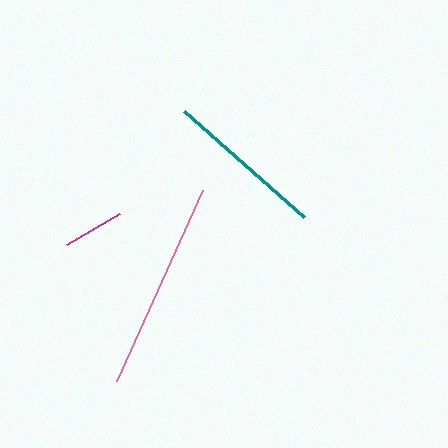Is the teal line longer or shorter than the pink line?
The pink line is longer than the teal line.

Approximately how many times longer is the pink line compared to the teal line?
The pink line is approximately 1.3 times the length of the teal line.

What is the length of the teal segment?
The teal segment is approximately 160 pixels long.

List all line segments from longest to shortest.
From longest to shortest: pink, teal, magenta.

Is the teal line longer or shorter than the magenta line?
The teal line is longer than the magenta line.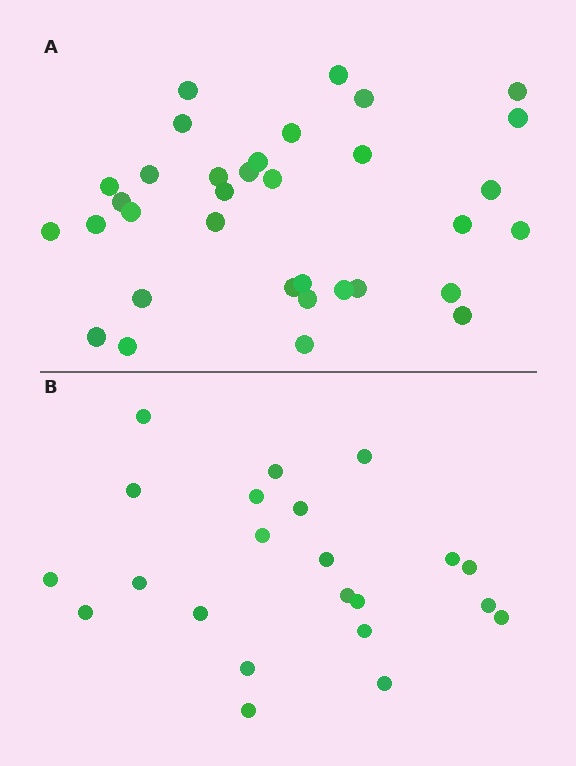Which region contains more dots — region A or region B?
Region A (the top region) has more dots.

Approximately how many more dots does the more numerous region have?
Region A has roughly 12 or so more dots than region B.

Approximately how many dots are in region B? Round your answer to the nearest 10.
About 20 dots. (The exact count is 22, which rounds to 20.)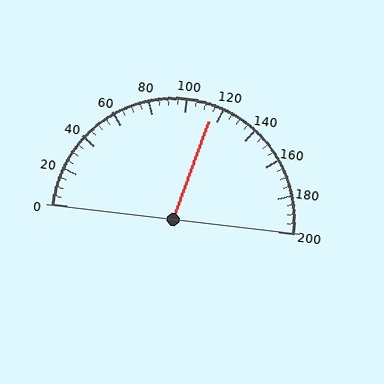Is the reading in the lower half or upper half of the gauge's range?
The reading is in the upper half of the range (0 to 200).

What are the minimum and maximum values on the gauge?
The gauge ranges from 0 to 200.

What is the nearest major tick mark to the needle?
The nearest major tick mark is 120.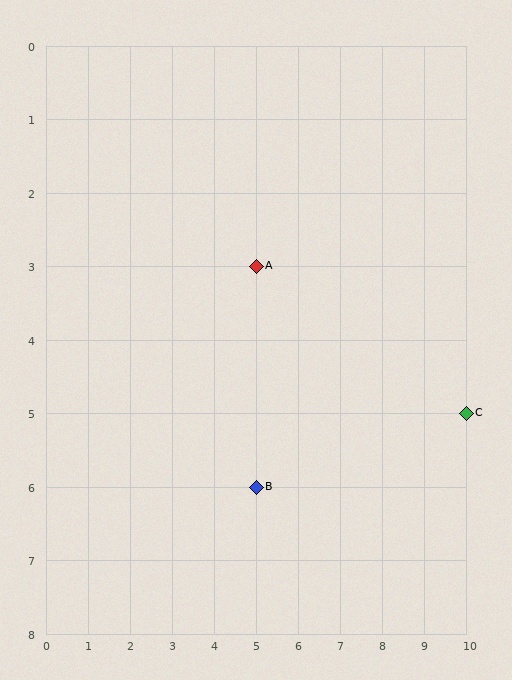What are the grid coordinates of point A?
Point A is at grid coordinates (5, 3).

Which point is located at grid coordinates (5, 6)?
Point B is at (5, 6).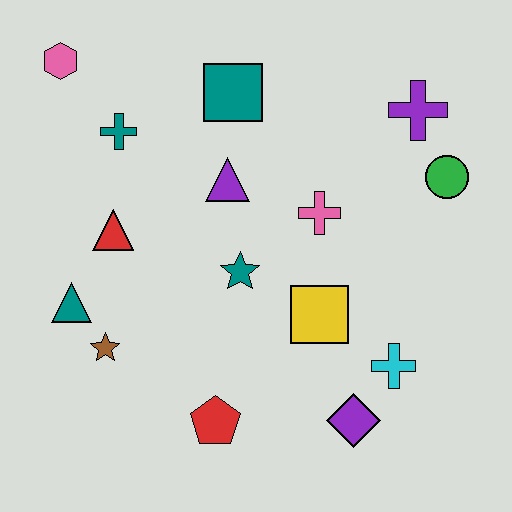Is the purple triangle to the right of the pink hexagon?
Yes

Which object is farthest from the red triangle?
The green circle is farthest from the red triangle.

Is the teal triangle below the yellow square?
No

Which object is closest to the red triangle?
The teal triangle is closest to the red triangle.